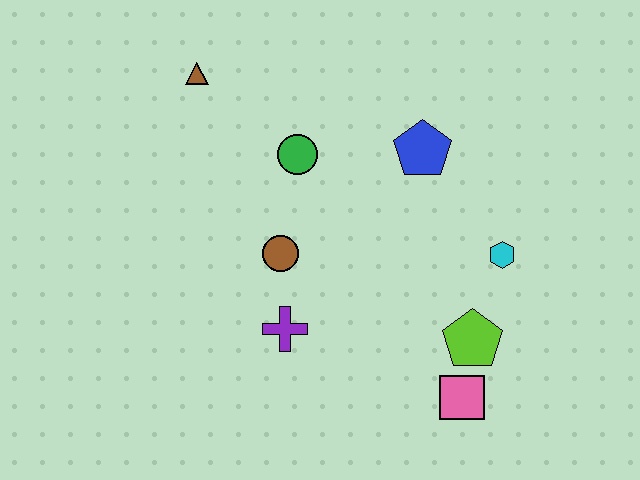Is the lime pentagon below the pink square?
No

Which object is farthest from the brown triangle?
The pink square is farthest from the brown triangle.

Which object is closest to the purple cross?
The brown circle is closest to the purple cross.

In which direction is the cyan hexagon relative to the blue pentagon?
The cyan hexagon is below the blue pentagon.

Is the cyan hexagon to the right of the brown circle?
Yes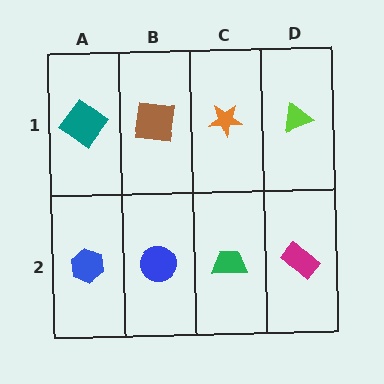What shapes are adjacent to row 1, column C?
A green trapezoid (row 2, column C), a brown square (row 1, column B), a lime triangle (row 1, column D).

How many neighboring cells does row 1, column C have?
3.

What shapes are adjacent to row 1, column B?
A blue circle (row 2, column B), a teal diamond (row 1, column A), an orange star (row 1, column C).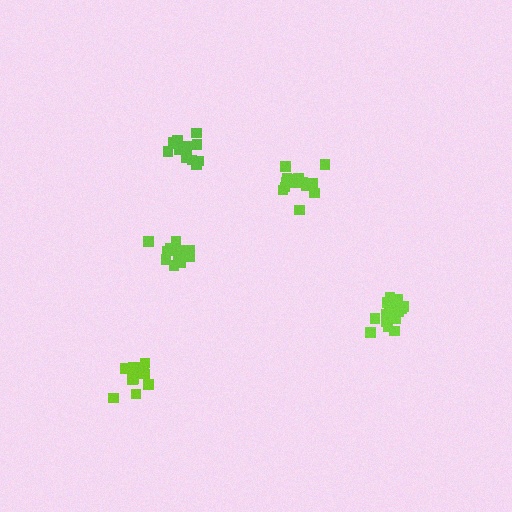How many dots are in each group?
Group 1: 15 dots, Group 2: 13 dots, Group 3: 13 dots, Group 4: 15 dots, Group 5: 17 dots (73 total).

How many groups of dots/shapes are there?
There are 5 groups.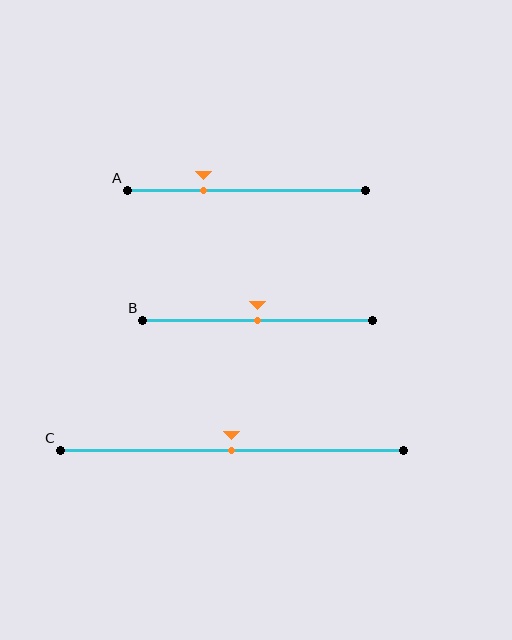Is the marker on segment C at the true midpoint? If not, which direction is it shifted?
Yes, the marker on segment C is at the true midpoint.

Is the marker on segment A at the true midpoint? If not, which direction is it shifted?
No, the marker on segment A is shifted to the left by about 18% of the segment length.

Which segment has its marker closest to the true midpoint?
Segment B has its marker closest to the true midpoint.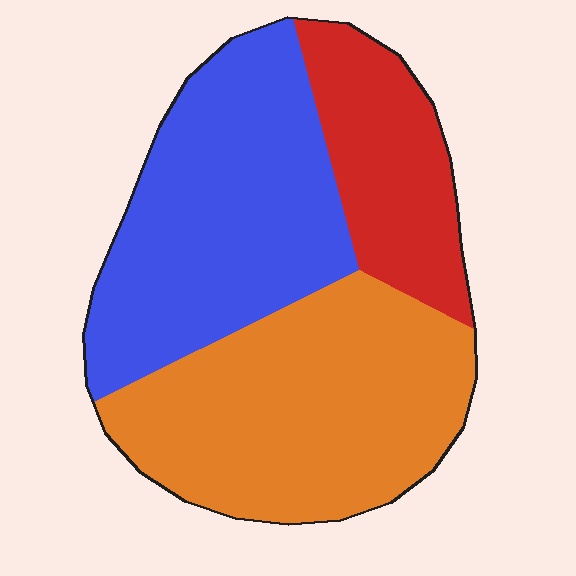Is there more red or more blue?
Blue.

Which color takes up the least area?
Red, at roughly 20%.